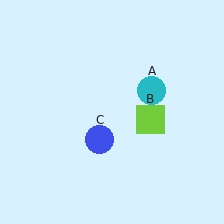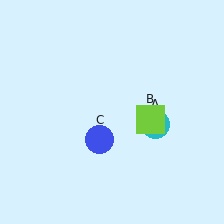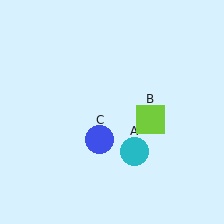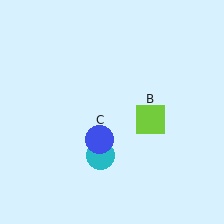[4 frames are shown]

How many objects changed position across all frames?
1 object changed position: cyan circle (object A).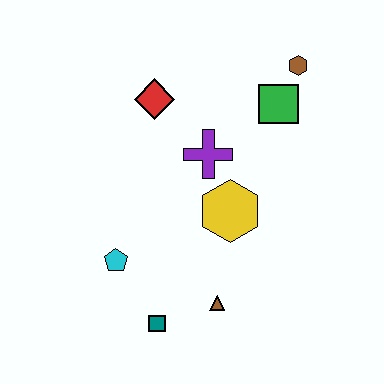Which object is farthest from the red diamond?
The teal square is farthest from the red diamond.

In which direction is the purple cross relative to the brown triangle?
The purple cross is above the brown triangle.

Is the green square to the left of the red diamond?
No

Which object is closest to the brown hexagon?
The green square is closest to the brown hexagon.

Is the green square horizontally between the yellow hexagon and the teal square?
No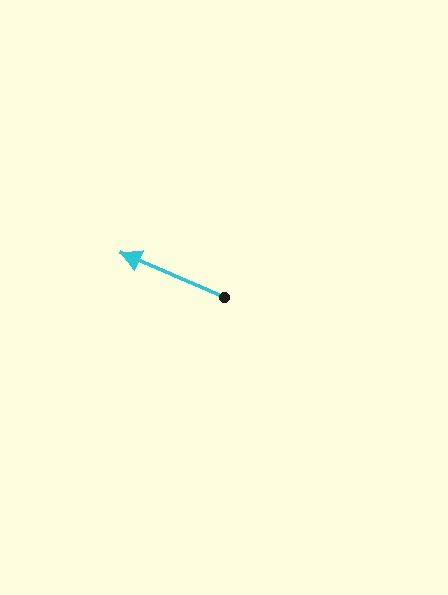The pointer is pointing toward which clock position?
Roughly 10 o'clock.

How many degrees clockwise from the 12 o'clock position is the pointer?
Approximately 294 degrees.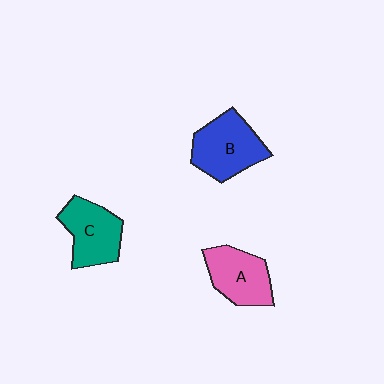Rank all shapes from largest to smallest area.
From largest to smallest: B (blue), C (teal), A (pink).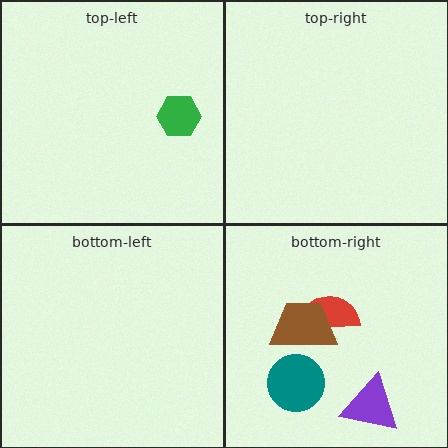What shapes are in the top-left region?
The green hexagon.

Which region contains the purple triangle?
The bottom-right region.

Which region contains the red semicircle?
The bottom-right region.